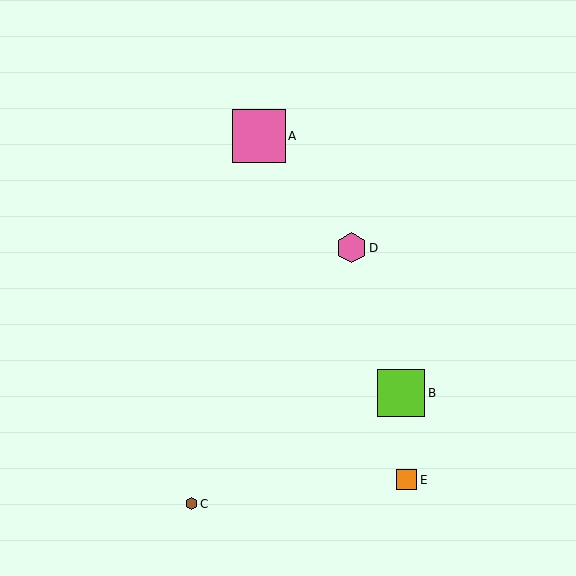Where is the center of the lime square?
The center of the lime square is at (401, 393).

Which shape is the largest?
The pink square (labeled A) is the largest.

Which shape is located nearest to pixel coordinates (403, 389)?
The lime square (labeled B) at (401, 393) is nearest to that location.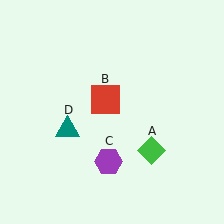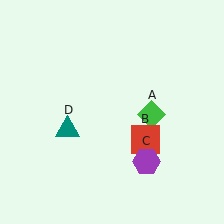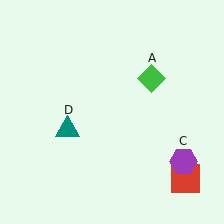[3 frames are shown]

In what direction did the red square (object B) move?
The red square (object B) moved down and to the right.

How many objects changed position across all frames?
3 objects changed position: green diamond (object A), red square (object B), purple hexagon (object C).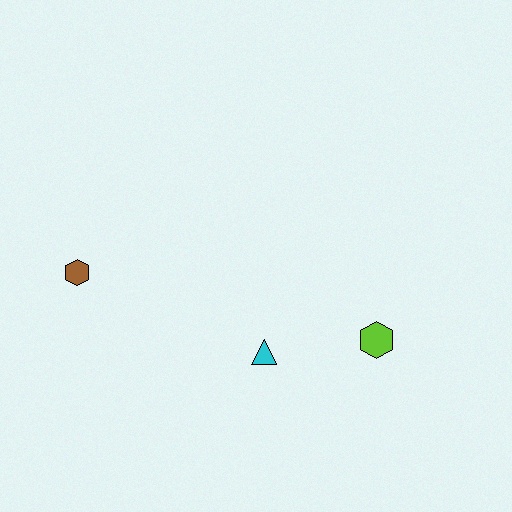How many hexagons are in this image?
There are 2 hexagons.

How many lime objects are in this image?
There is 1 lime object.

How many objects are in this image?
There are 3 objects.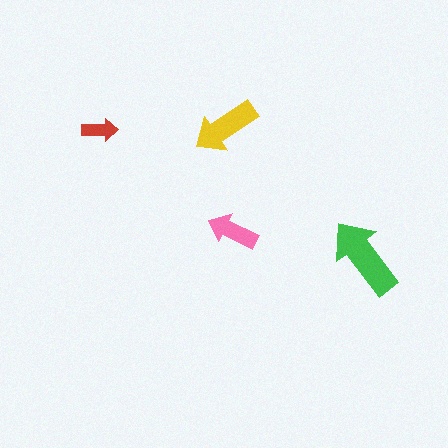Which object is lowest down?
The green arrow is bottommost.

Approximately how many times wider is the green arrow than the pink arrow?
About 1.5 times wider.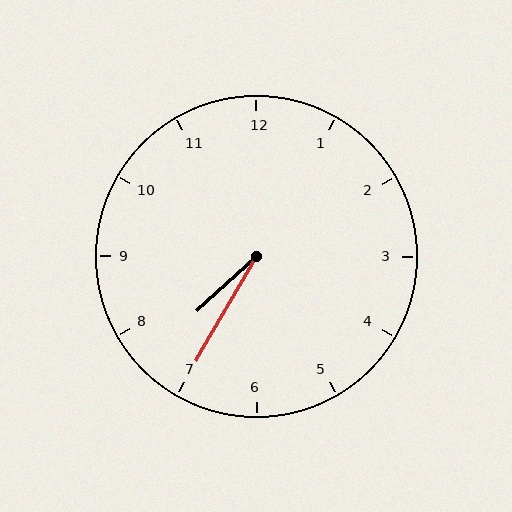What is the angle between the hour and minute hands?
Approximately 18 degrees.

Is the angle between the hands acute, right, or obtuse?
It is acute.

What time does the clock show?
7:35.